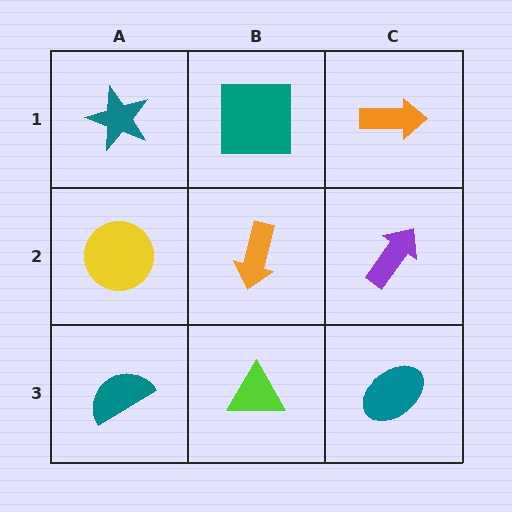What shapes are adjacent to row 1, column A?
A yellow circle (row 2, column A), a teal square (row 1, column B).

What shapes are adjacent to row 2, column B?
A teal square (row 1, column B), a lime triangle (row 3, column B), a yellow circle (row 2, column A), a purple arrow (row 2, column C).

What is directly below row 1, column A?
A yellow circle.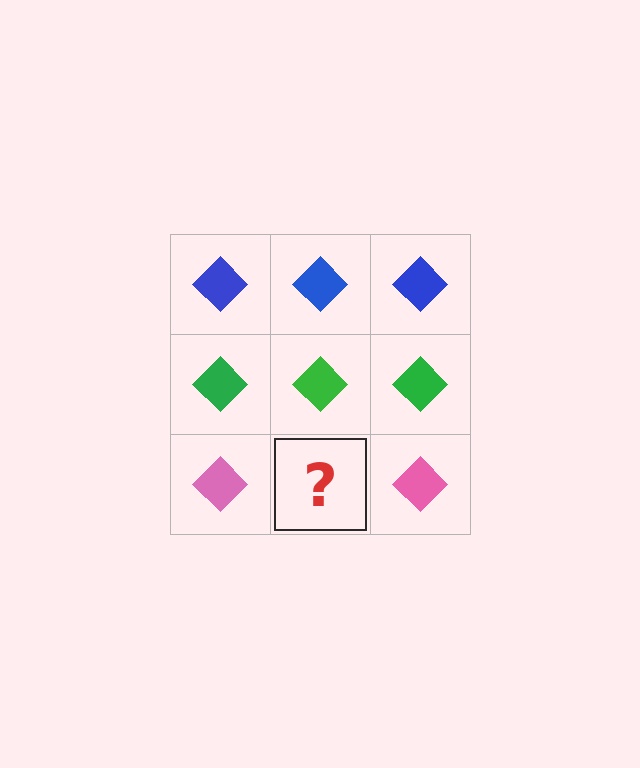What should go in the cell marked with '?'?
The missing cell should contain a pink diamond.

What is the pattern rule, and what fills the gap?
The rule is that each row has a consistent color. The gap should be filled with a pink diamond.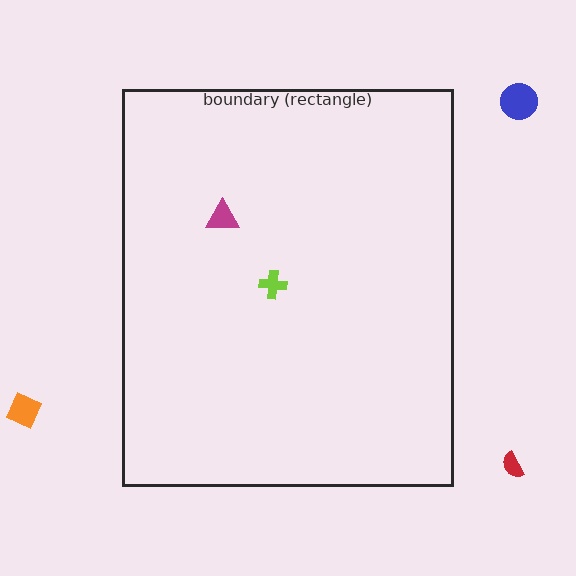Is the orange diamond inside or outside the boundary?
Outside.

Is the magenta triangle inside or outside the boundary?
Inside.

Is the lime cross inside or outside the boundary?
Inside.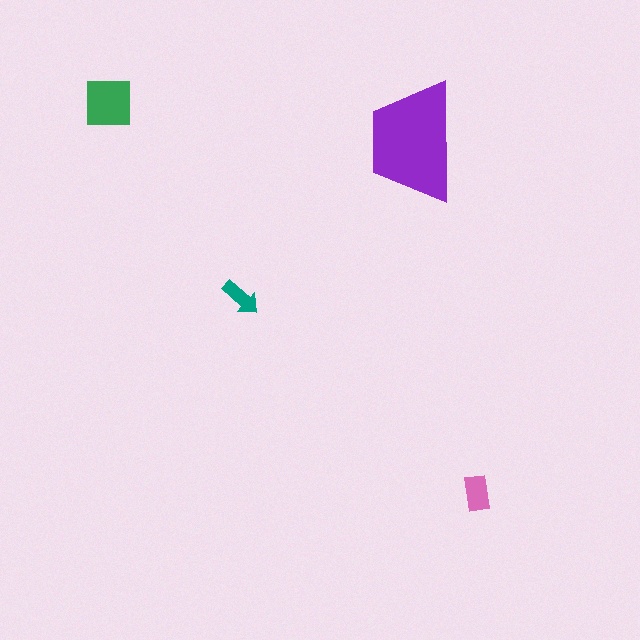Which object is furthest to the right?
The pink rectangle is rightmost.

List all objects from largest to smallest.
The purple trapezoid, the green square, the pink rectangle, the teal arrow.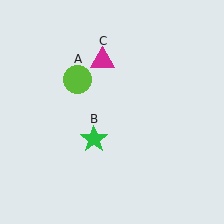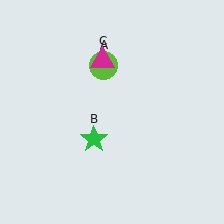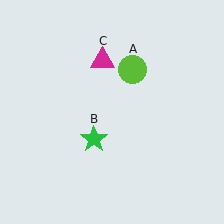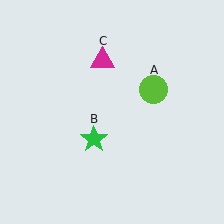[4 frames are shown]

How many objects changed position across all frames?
1 object changed position: lime circle (object A).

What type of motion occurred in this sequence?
The lime circle (object A) rotated clockwise around the center of the scene.